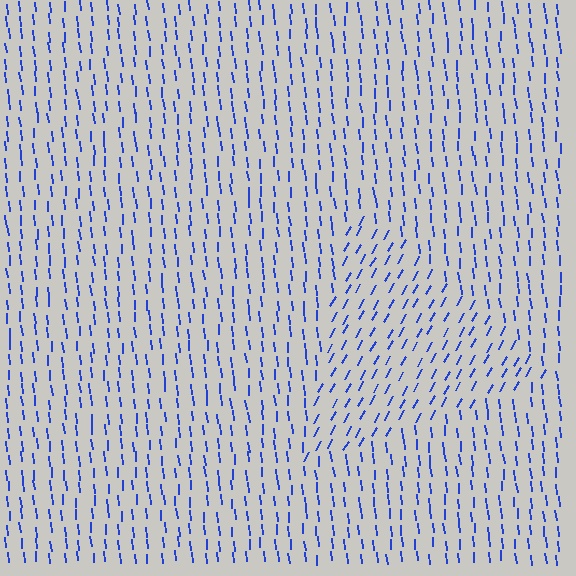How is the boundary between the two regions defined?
The boundary is defined purely by a change in line orientation (approximately 34 degrees difference). All lines are the same color and thickness.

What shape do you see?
I see a triangle.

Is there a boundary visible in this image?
Yes, there is a texture boundary formed by a change in line orientation.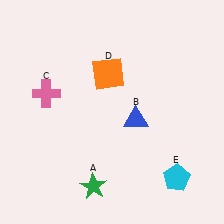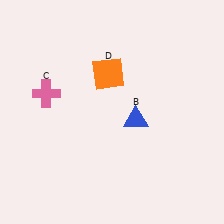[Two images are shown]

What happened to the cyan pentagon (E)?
The cyan pentagon (E) was removed in Image 2. It was in the bottom-right area of Image 1.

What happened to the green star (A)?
The green star (A) was removed in Image 2. It was in the bottom-left area of Image 1.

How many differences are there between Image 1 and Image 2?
There are 2 differences between the two images.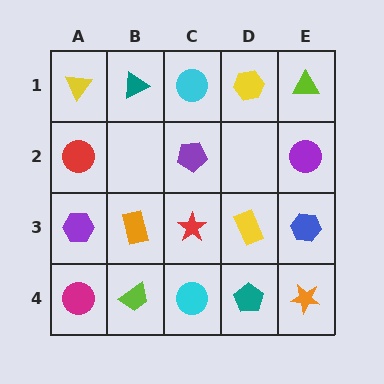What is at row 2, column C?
A purple pentagon.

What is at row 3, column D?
A yellow rectangle.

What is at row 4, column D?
A teal pentagon.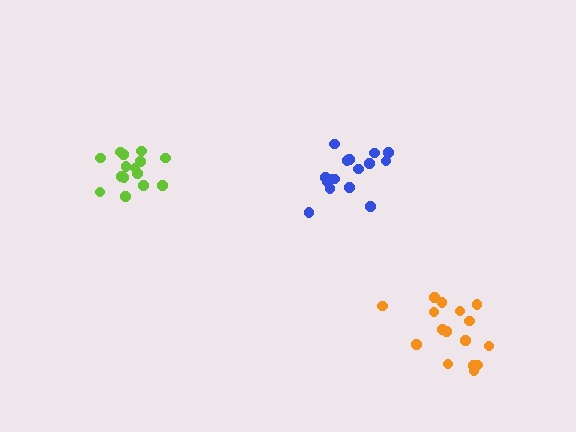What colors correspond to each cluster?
The clusters are colored: lime, blue, orange.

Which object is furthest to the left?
The lime cluster is leftmost.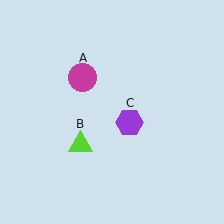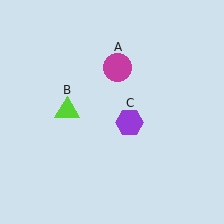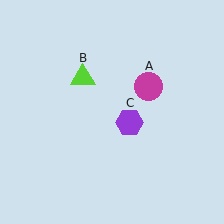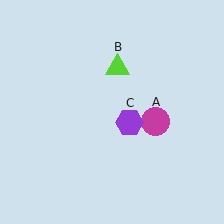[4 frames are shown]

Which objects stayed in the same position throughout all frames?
Purple hexagon (object C) remained stationary.